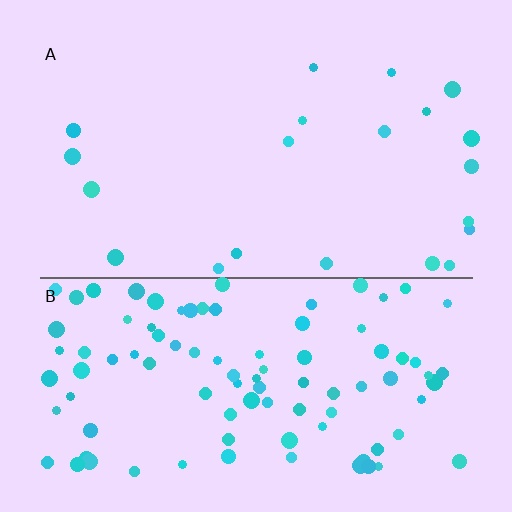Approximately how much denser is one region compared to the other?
Approximately 4.7× — region B over region A.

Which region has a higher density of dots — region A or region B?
B (the bottom).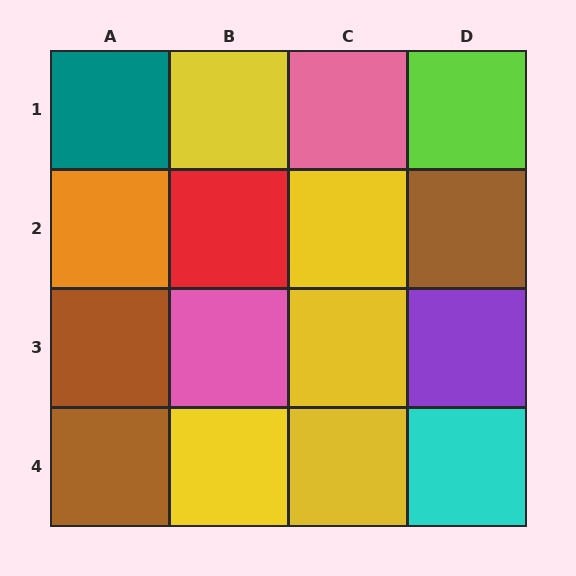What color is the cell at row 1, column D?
Lime.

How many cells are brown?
3 cells are brown.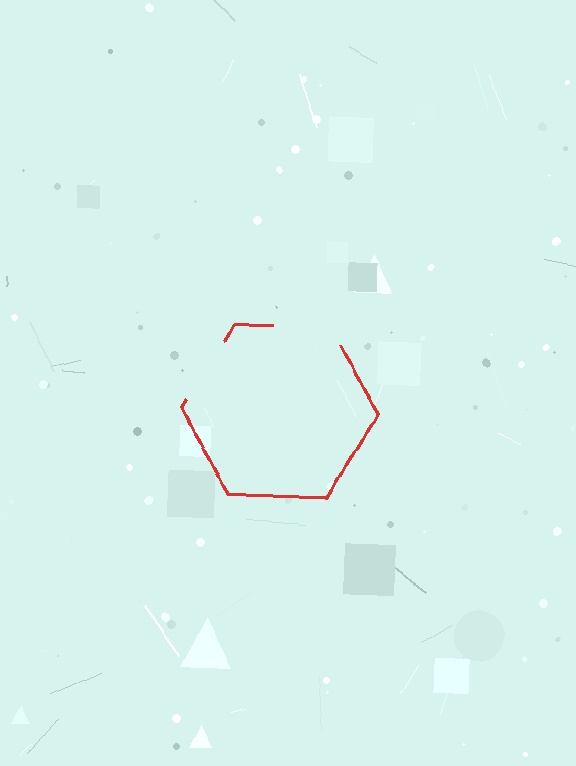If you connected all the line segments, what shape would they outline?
They would outline a hexagon.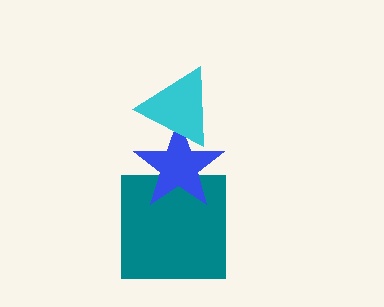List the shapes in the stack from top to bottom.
From top to bottom: the cyan triangle, the blue star, the teal square.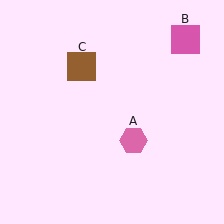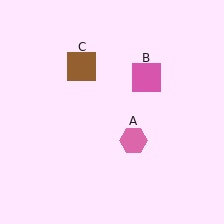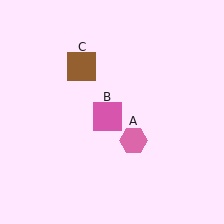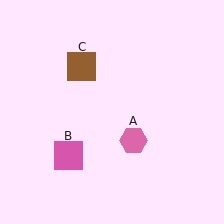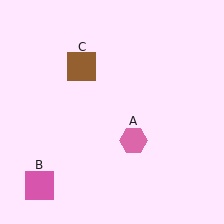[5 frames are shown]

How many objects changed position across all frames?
1 object changed position: pink square (object B).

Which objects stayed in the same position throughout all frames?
Pink hexagon (object A) and brown square (object C) remained stationary.